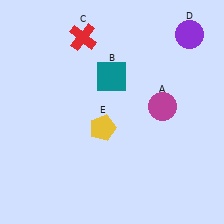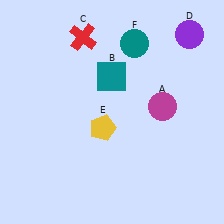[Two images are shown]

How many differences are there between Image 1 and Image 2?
There is 1 difference between the two images.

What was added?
A teal circle (F) was added in Image 2.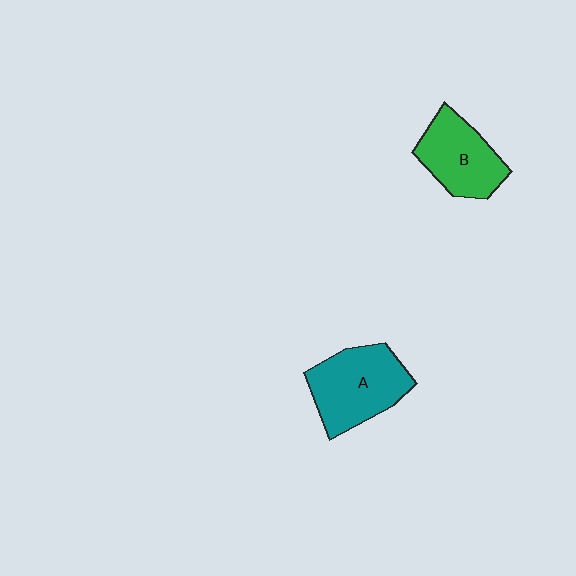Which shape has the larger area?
Shape A (teal).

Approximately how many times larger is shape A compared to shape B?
Approximately 1.2 times.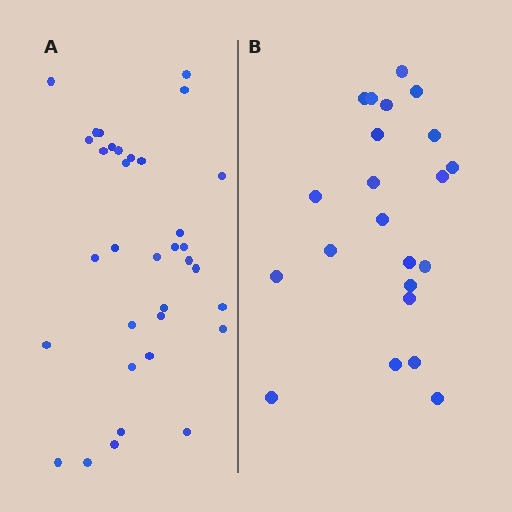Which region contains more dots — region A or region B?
Region A (the left region) has more dots.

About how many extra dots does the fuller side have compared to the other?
Region A has roughly 12 or so more dots than region B.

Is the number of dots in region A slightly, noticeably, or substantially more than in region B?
Region A has substantially more. The ratio is roughly 1.5 to 1.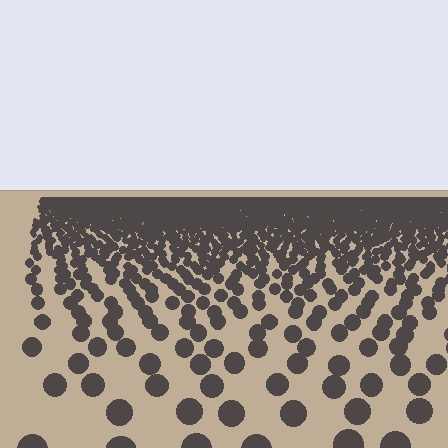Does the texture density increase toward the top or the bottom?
Density increases toward the top.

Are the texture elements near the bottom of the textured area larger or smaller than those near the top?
Larger. Near the bottom, elements are closer to the viewer and appear at a bigger on-screen size.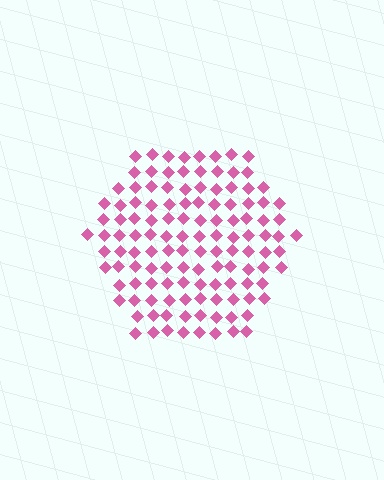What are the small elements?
The small elements are diamonds.